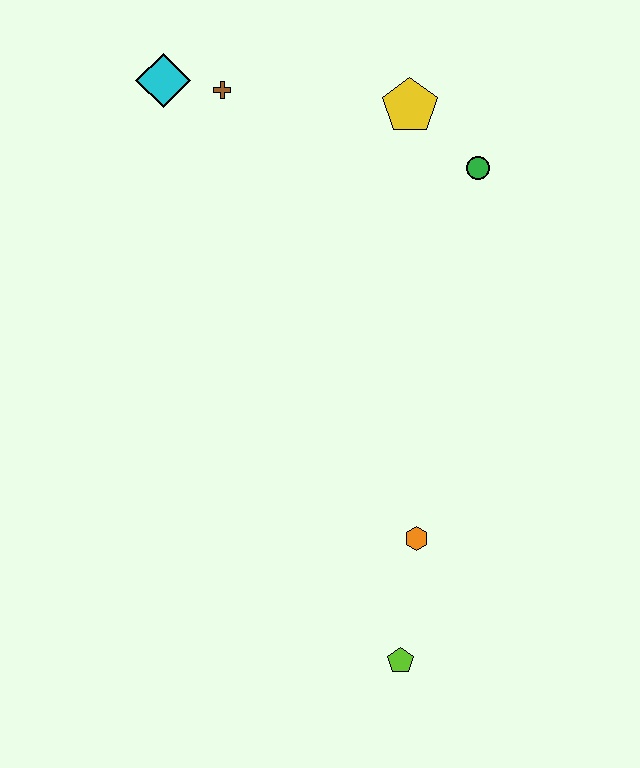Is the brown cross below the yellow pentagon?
No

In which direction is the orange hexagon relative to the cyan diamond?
The orange hexagon is below the cyan diamond.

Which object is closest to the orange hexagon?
The lime pentagon is closest to the orange hexagon.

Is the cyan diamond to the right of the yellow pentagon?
No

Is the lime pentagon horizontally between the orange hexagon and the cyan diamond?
Yes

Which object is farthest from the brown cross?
The lime pentagon is farthest from the brown cross.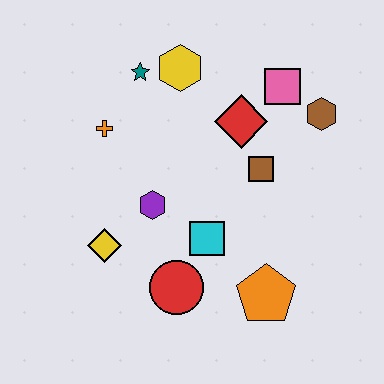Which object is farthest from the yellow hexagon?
The orange pentagon is farthest from the yellow hexagon.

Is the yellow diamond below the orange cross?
Yes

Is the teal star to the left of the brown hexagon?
Yes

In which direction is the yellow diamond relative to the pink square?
The yellow diamond is to the left of the pink square.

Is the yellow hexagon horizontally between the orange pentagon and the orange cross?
Yes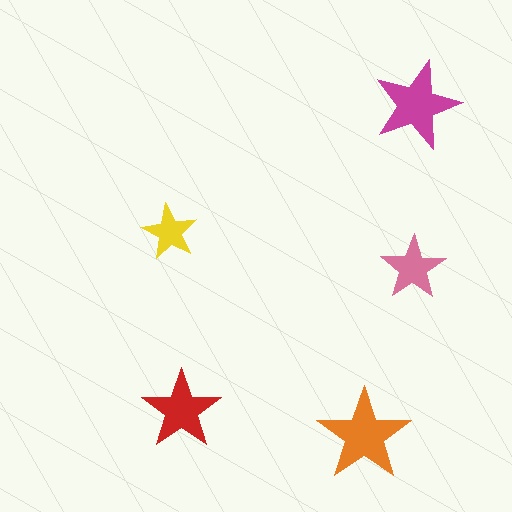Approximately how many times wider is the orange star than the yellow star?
About 1.5 times wider.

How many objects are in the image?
There are 5 objects in the image.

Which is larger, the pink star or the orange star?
The orange one.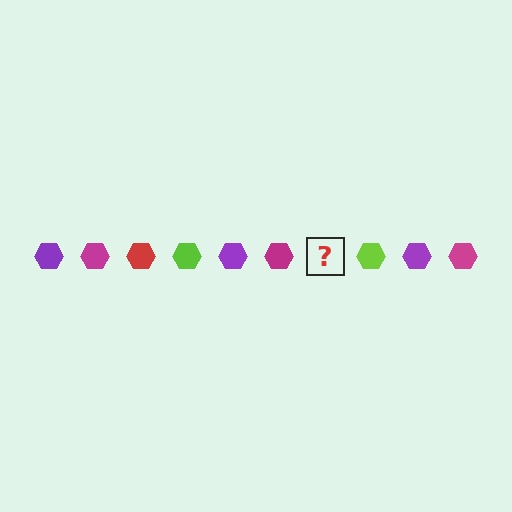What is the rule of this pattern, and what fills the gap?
The rule is that the pattern cycles through purple, magenta, red, lime hexagons. The gap should be filled with a red hexagon.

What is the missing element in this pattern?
The missing element is a red hexagon.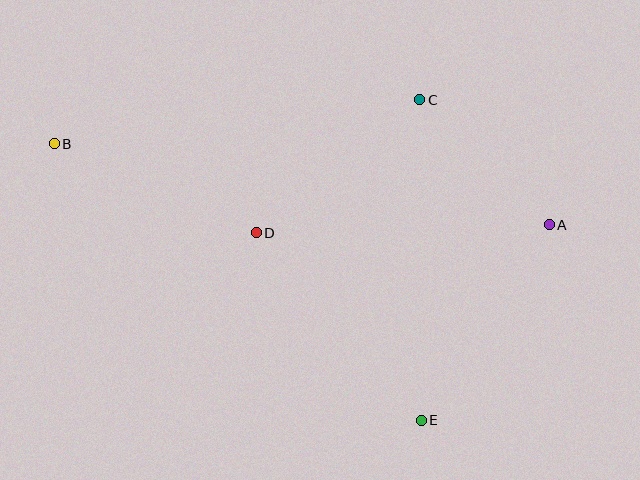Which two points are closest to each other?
Points A and C are closest to each other.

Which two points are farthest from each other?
Points A and B are farthest from each other.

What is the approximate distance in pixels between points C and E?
The distance between C and E is approximately 320 pixels.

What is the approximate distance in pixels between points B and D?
The distance between B and D is approximately 221 pixels.